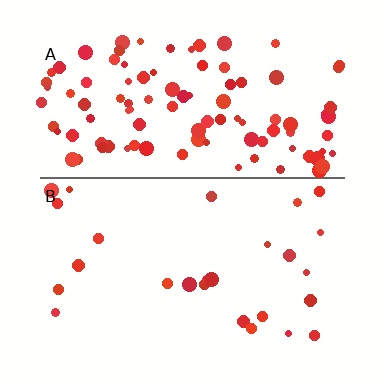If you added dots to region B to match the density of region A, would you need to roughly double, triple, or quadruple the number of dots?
Approximately quadruple.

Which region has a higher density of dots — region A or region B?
A (the top).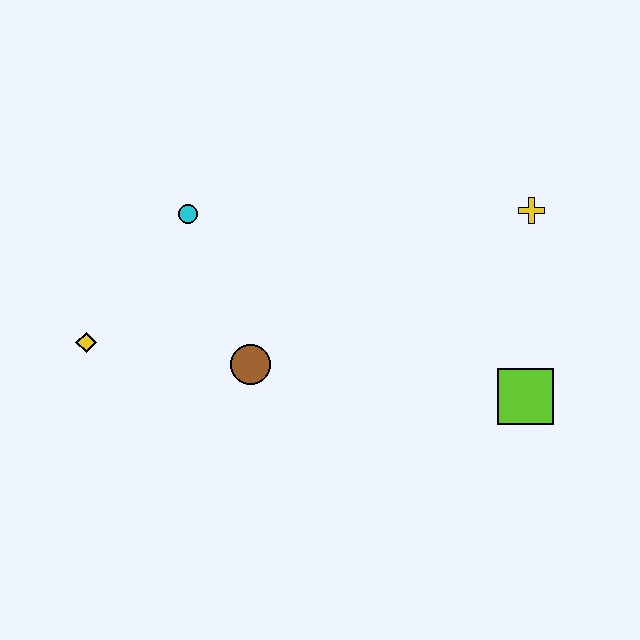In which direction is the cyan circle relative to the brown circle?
The cyan circle is above the brown circle.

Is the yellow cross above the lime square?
Yes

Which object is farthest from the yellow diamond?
The yellow cross is farthest from the yellow diamond.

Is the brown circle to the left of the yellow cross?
Yes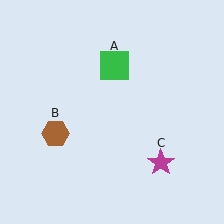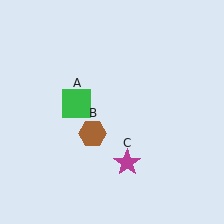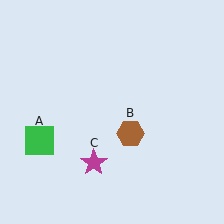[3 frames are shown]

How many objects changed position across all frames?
3 objects changed position: green square (object A), brown hexagon (object B), magenta star (object C).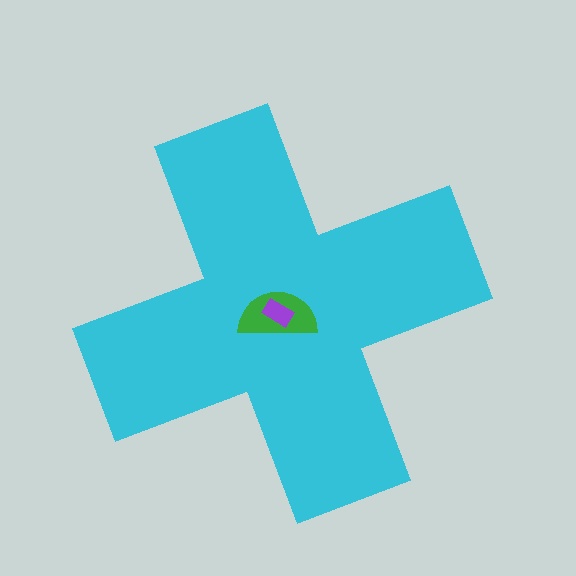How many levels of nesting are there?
3.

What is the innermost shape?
The purple rectangle.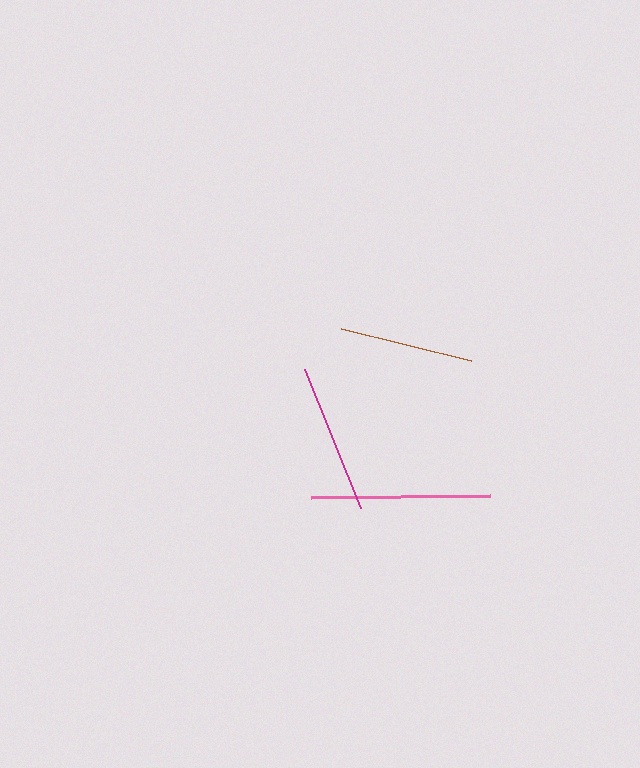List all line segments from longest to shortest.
From longest to shortest: pink, magenta, brown.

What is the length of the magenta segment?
The magenta segment is approximately 149 pixels long.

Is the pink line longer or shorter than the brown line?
The pink line is longer than the brown line.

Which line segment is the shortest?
The brown line is the shortest at approximately 133 pixels.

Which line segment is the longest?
The pink line is the longest at approximately 179 pixels.